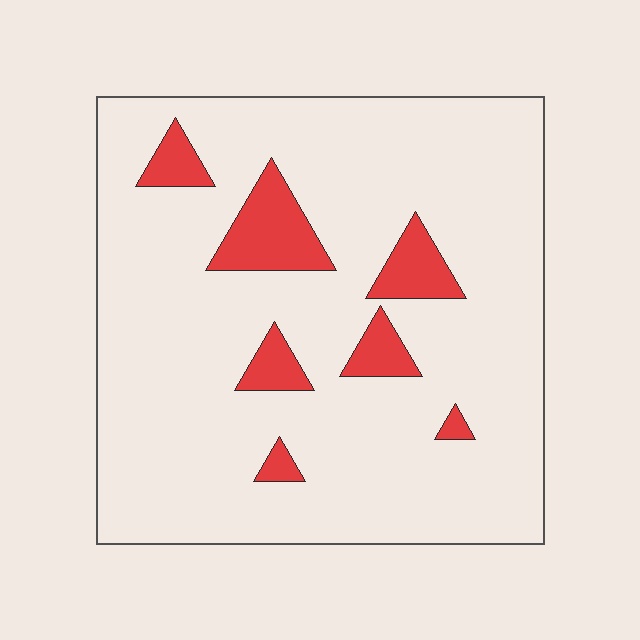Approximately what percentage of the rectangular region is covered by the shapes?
Approximately 10%.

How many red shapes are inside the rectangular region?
7.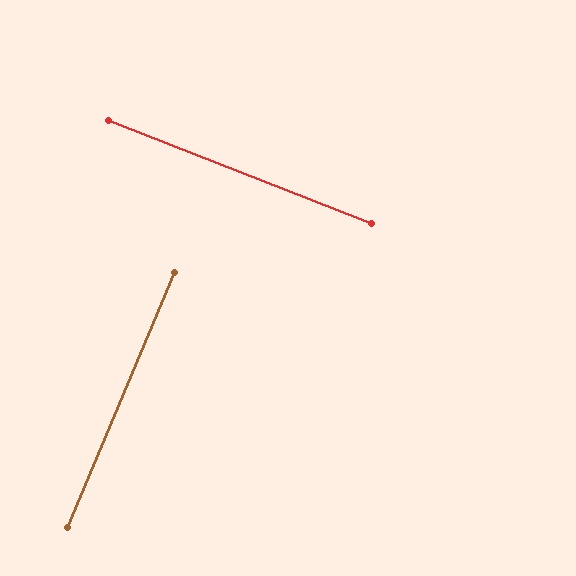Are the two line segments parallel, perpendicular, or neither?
Perpendicular — they meet at approximately 89°.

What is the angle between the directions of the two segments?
Approximately 89 degrees.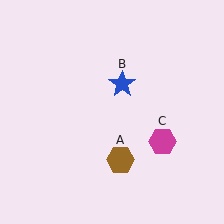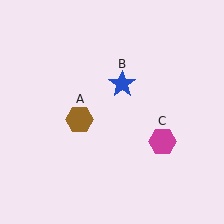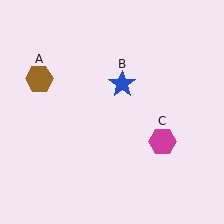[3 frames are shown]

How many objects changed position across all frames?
1 object changed position: brown hexagon (object A).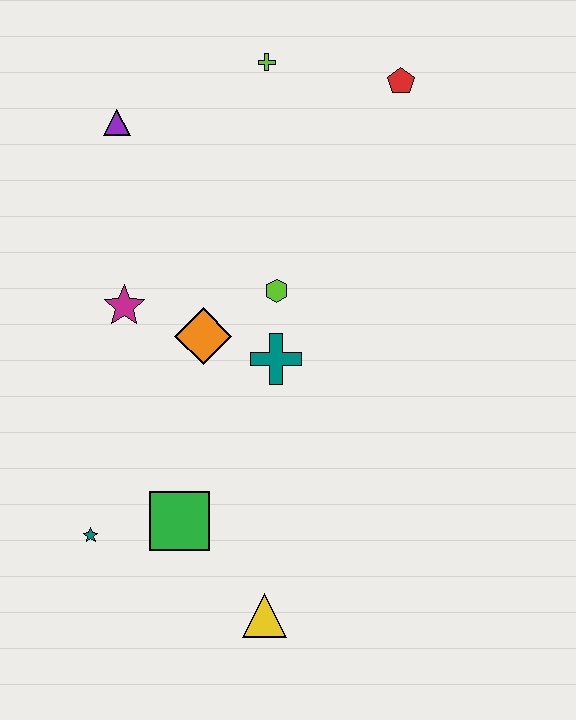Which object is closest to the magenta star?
The orange diamond is closest to the magenta star.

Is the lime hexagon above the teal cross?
Yes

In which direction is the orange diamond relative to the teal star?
The orange diamond is above the teal star.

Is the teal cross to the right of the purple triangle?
Yes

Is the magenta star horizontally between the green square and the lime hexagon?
No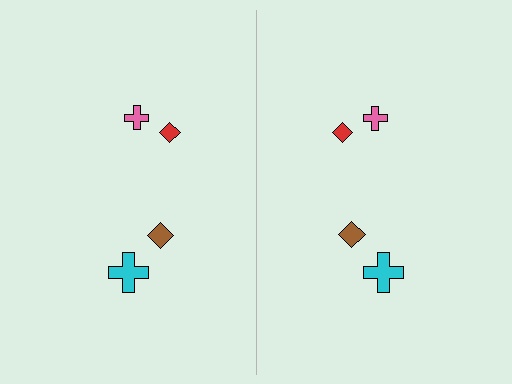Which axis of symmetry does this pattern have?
The pattern has a vertical axis of symmetry running through the center of the image.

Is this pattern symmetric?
Yes, this pattern has bilateral (reflection) symmetry.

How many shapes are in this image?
There are 8 shapes in this image.